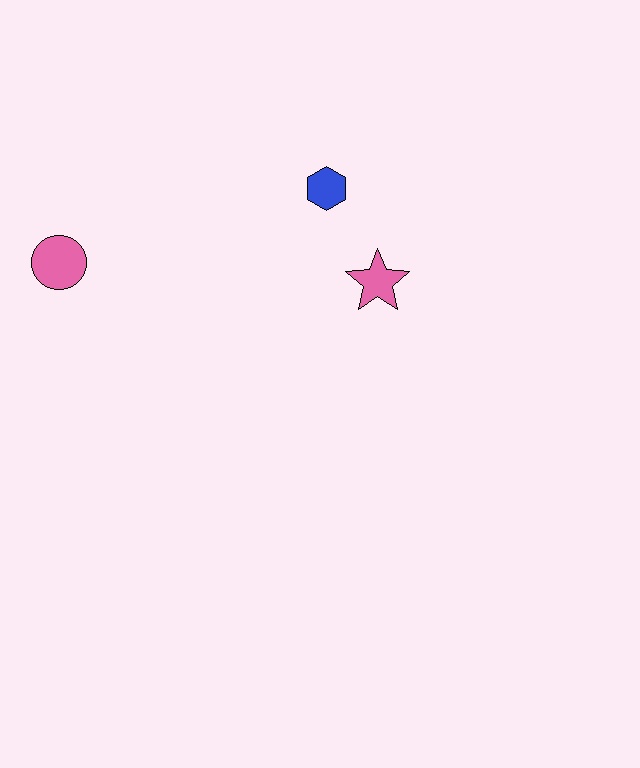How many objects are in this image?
There are 3 objects.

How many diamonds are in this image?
There are no diamonds.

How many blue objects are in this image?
There is 1 blue object.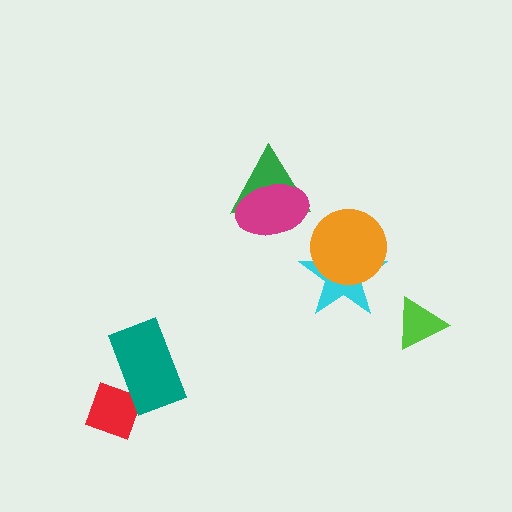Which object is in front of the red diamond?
The teal rectangle is in front of the red diamond.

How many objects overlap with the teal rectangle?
1 object overlaps with the teal rectangle.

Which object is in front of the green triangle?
The magenta ellipse is in front of the green triangle.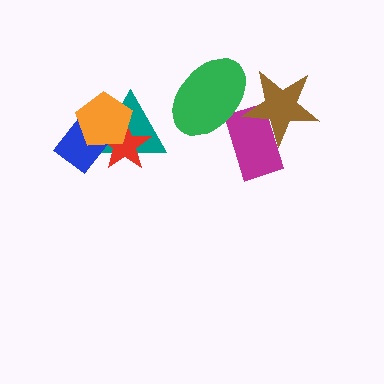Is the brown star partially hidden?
Yes, it is partially covered by another shape.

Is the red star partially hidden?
Yes, it is partially covered by another shape.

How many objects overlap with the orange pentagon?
3 objects overlap with the orange pentagon.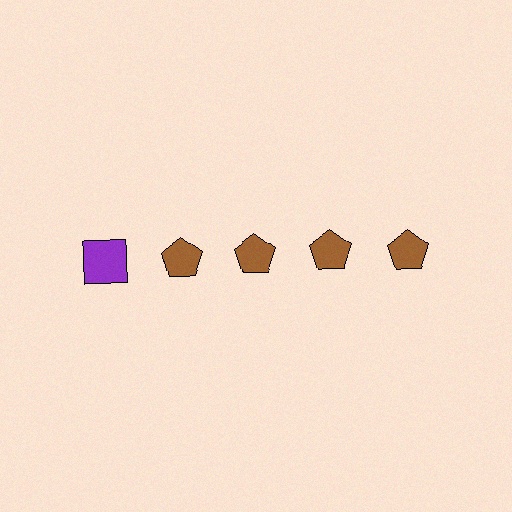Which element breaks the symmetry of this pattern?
The purple square in the top row, leftmost column breaks the symmetry. All other shapes are brown pentagons.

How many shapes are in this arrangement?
There are 5 shapes arranged in a grid pattern.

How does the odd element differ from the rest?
It differs in both color (purple instead of brown) and shape (square instead of pentagon).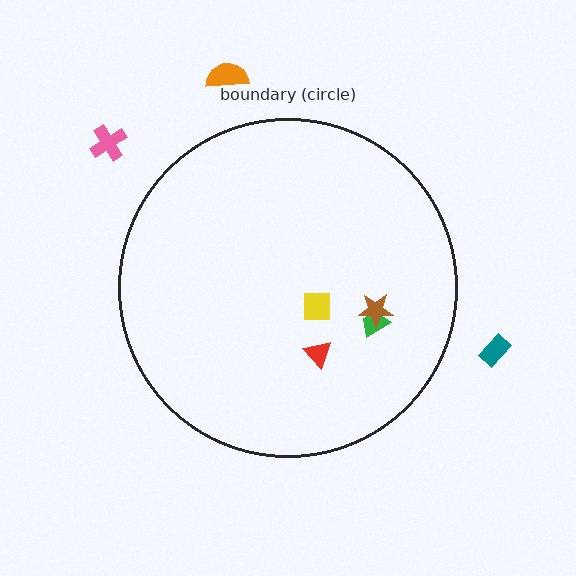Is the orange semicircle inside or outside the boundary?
Outside.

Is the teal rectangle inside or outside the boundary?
Outside.